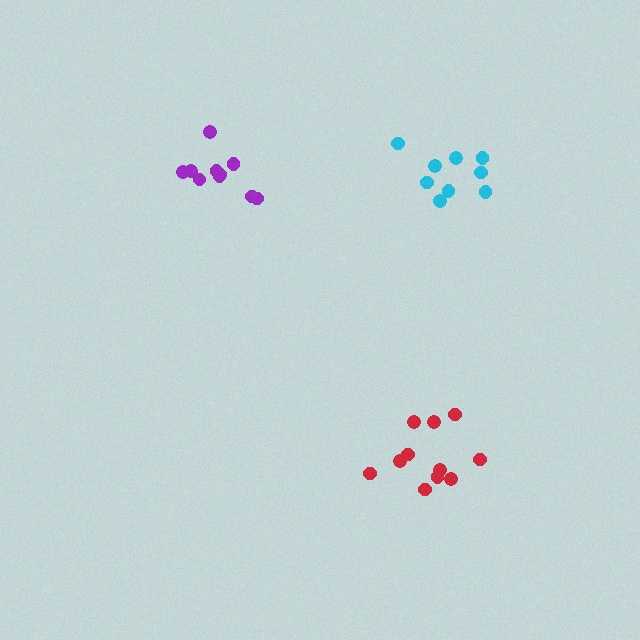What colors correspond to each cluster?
The clusters are colored: cyan, red, purple.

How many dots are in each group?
Group 1: 9 dots, Group 2: 11 dots, Group 3: 10 dots (30 total).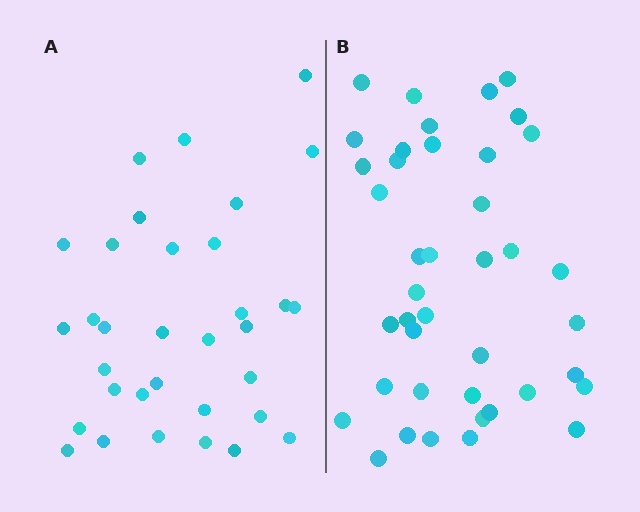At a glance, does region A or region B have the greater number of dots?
Region B (the right region) has more dots.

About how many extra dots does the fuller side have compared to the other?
Region B has roughly 8 or so more dots than region A.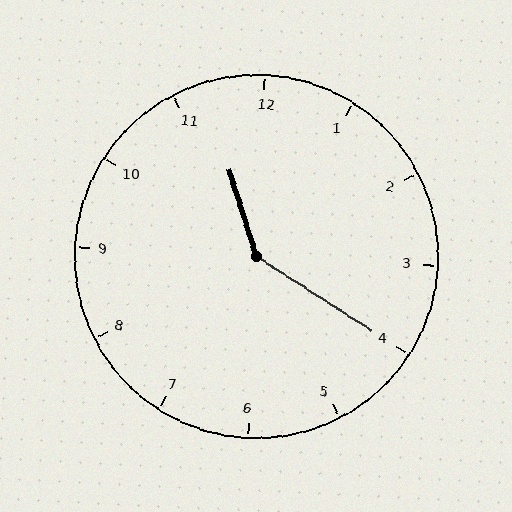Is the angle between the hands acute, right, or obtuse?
It is obtuse.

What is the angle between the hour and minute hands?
Approximately 140 degrees.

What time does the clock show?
11:20.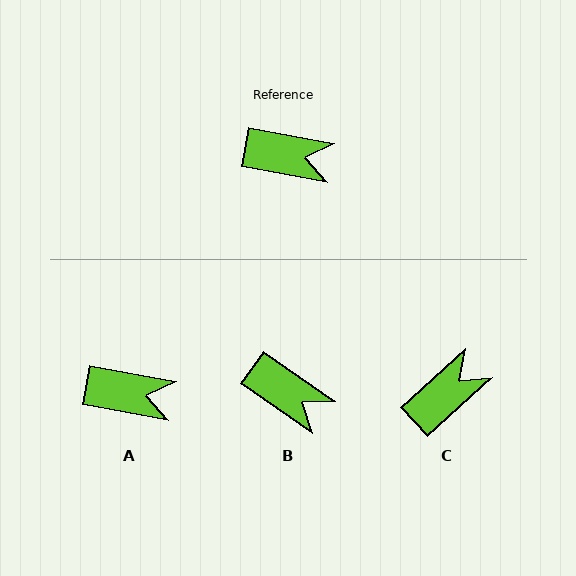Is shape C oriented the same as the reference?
No, it is off by about 53 degrees.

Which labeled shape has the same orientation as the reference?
A.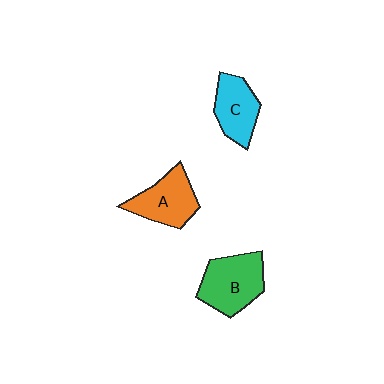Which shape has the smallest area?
Shape C (cyan).